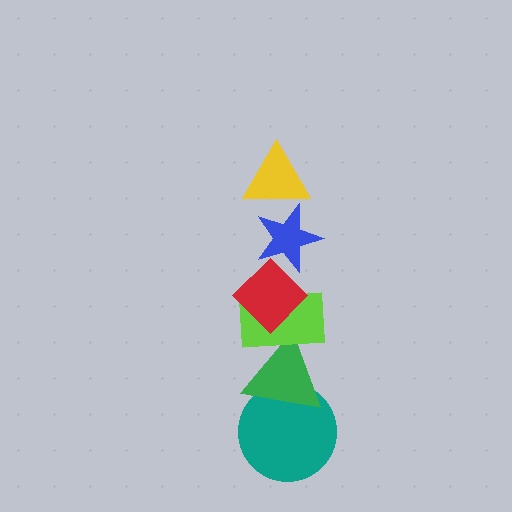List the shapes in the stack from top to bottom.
From top to bottom: the yellow triangle, the blue star, the red diamond, the lime rectangle, the green triangle, the teal circle.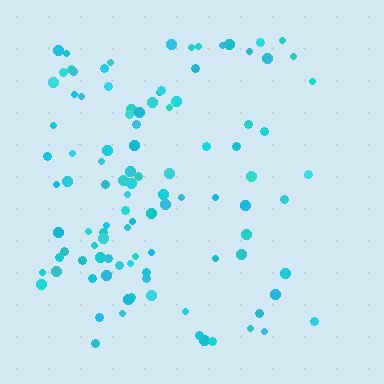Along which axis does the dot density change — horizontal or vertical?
Horizontal.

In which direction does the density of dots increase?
From right to left, with the left side densest.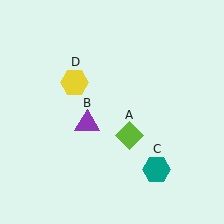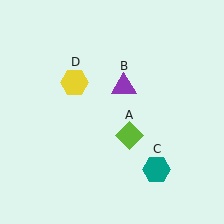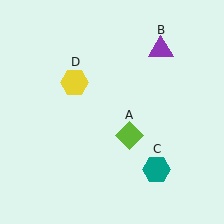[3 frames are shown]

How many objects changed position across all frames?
1 object changed position: purple triangle (object B).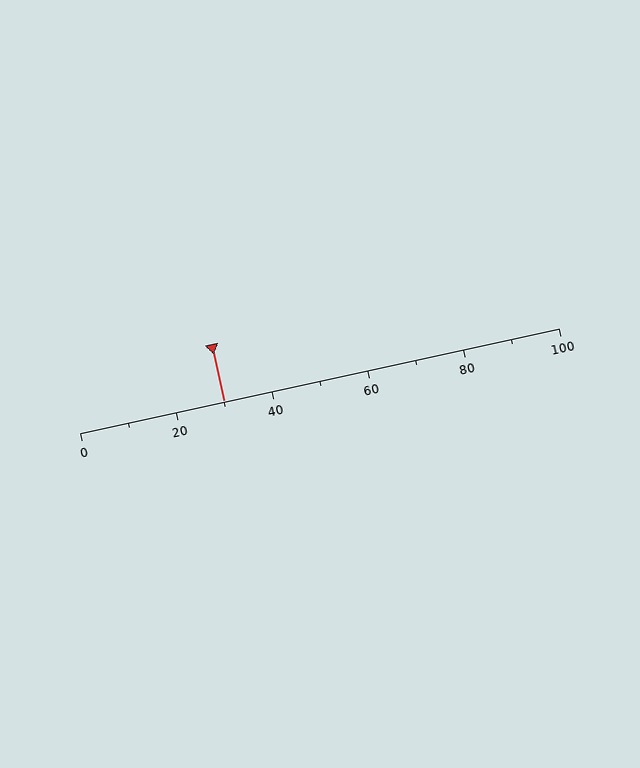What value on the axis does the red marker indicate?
The marker indicates approximately 30.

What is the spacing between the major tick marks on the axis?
The major ticks are spaced 20 apart.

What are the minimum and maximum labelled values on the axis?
The axis runs from 0 to 100.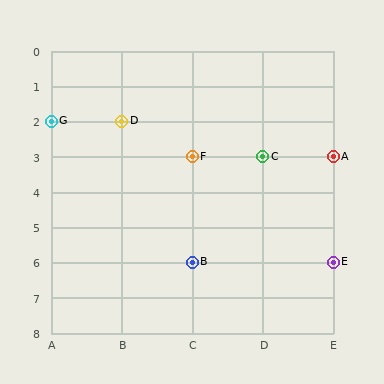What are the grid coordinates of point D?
Point D is at grid coordinates (B, 2).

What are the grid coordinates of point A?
Point A is at grid coordinates (E, 3).